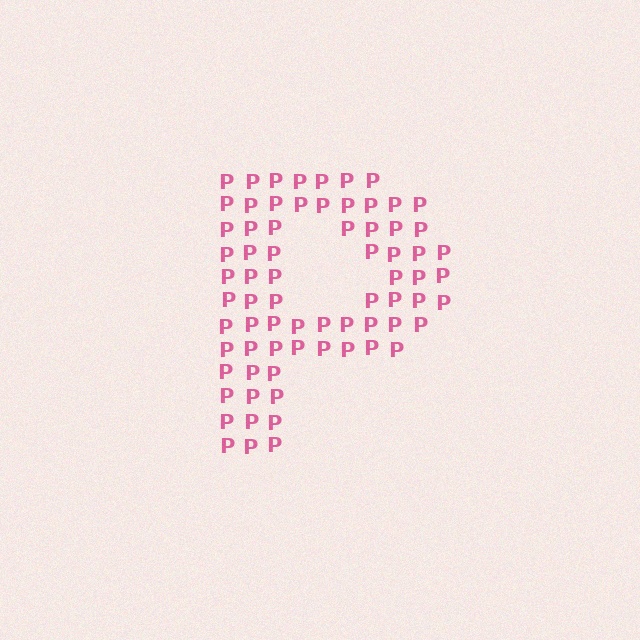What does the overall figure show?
The overall figure shows the letter P.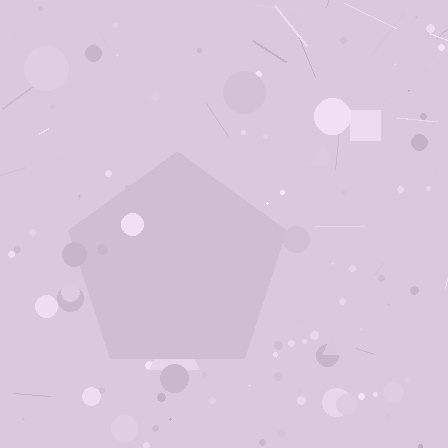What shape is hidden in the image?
A pentagon is hidden in the image.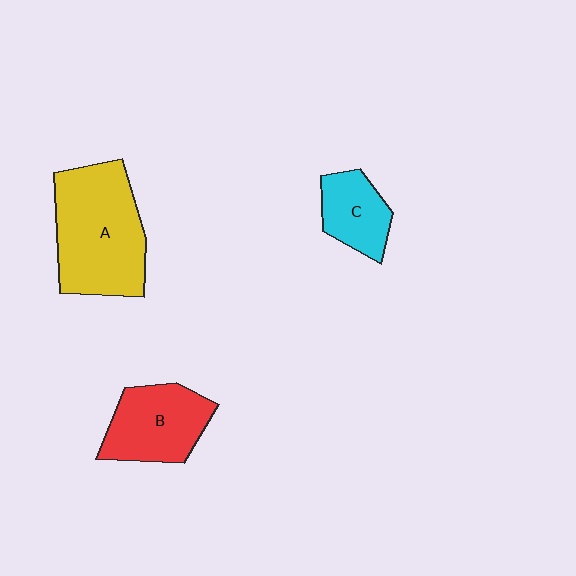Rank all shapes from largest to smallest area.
From largest to smallest: A (yellow), B (red), C (cyan).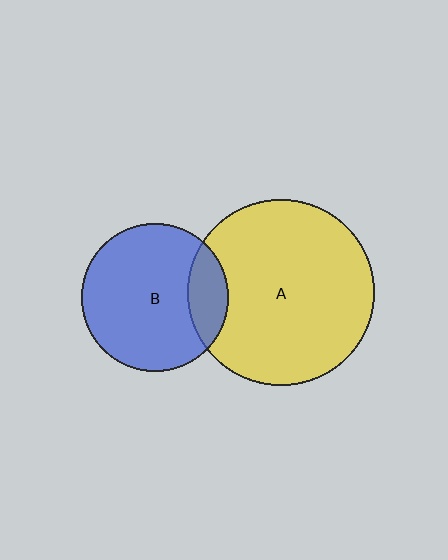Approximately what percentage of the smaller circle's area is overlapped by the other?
Approximately 20%.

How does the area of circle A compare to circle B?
Approximately 1.6 times.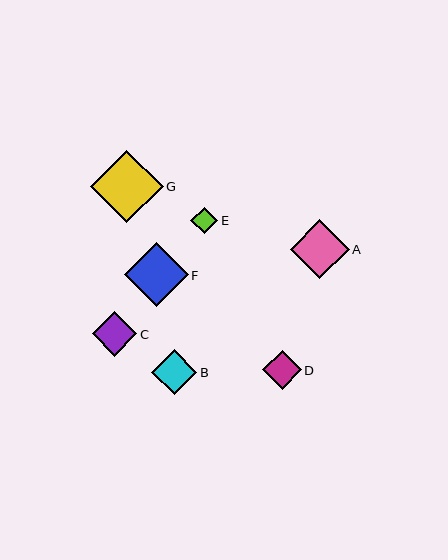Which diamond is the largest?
Diamond G is the largest with a size of approximately 72 pixels.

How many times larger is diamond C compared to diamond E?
Diamond C is approximately 1.7 times the size of diamond E.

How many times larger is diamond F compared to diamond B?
Diamond F is approximately 1.4 times the size of diamond B.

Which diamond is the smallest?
Diamond E is the smallest with a size of approximately 27 pixels.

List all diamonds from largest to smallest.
From largest to smallest: G, F, A, B, C, D, E.